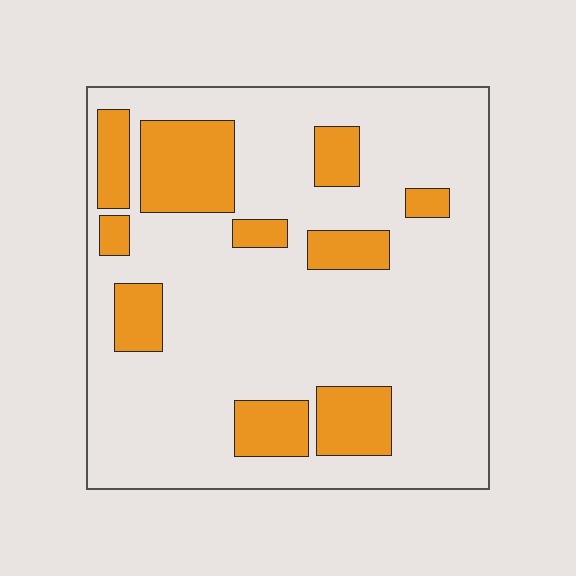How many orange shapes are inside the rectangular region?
10.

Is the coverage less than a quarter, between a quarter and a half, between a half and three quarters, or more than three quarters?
Less than a quarter.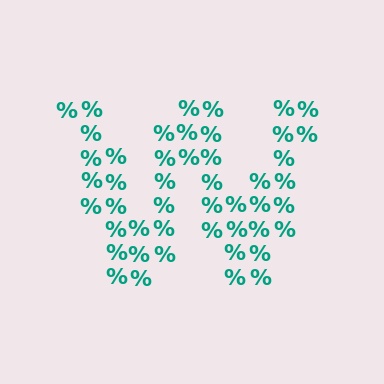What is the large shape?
The large shape is the letter W.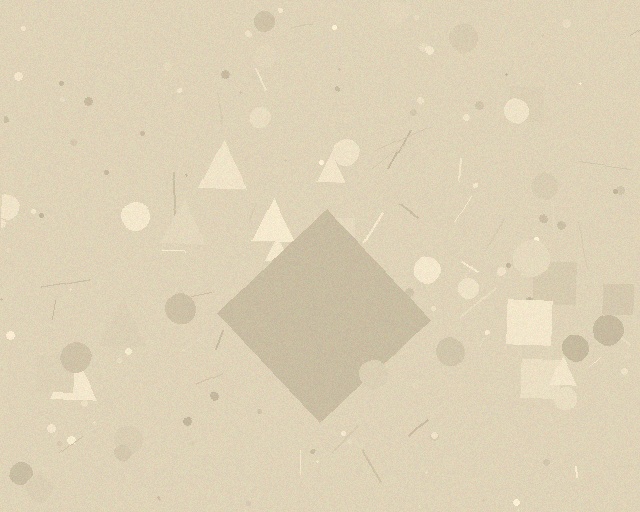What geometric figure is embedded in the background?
A diamond is embedded in the background.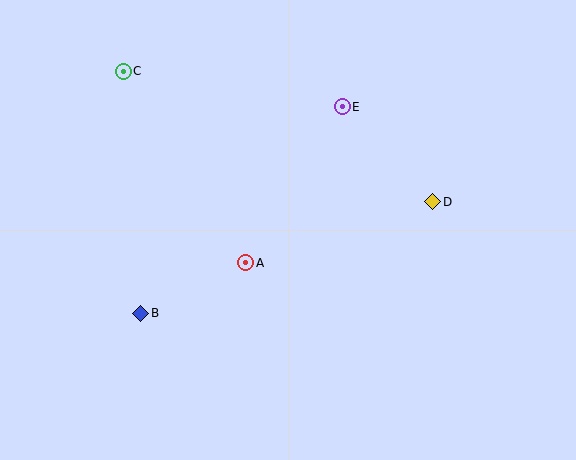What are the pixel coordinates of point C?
Point C is at (123, 71).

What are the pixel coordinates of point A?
Point A is at (246, 263).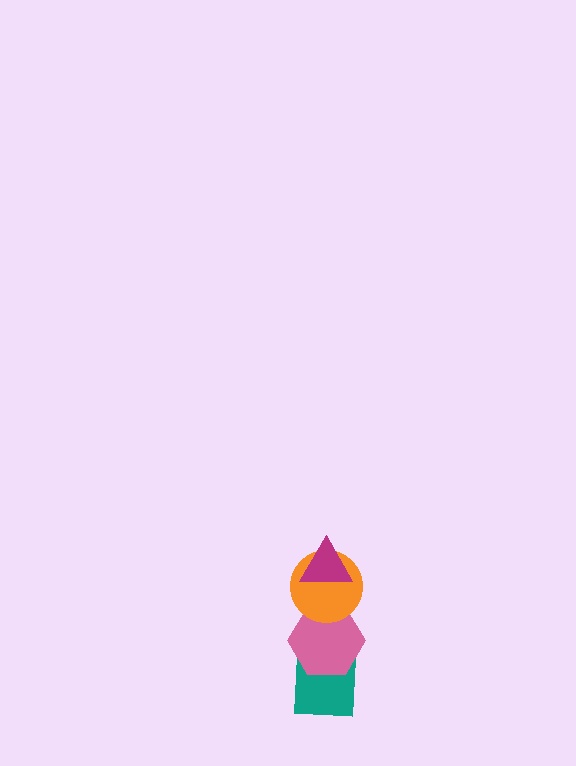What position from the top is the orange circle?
The orange circle is 2nd from the top.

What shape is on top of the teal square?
The pink hexagon is on top of the teal square.